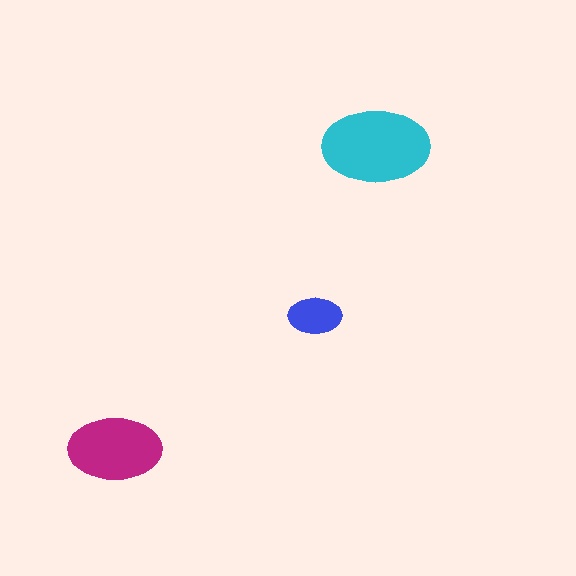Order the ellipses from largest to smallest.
the cyan one, the magenta one, the blue one.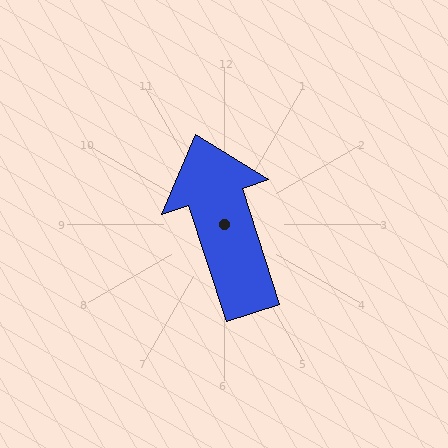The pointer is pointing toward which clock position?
Roughly 11 o'clock.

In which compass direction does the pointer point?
North.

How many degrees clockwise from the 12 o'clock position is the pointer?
Approximately 342 degrees.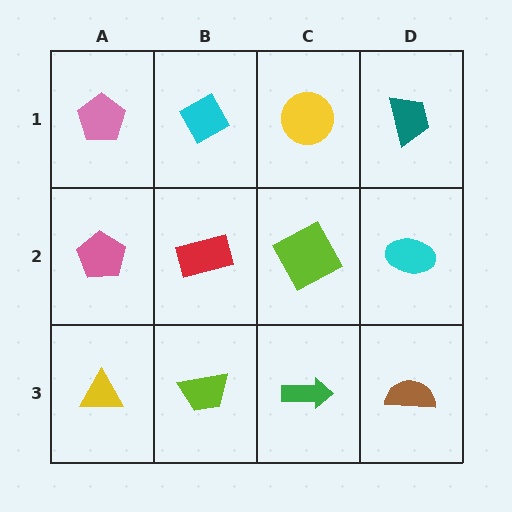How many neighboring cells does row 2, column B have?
4.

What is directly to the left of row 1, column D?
A yellow circle.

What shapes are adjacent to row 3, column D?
A cyan ellipse (row 2, column D), a green arrow (row 3, column C).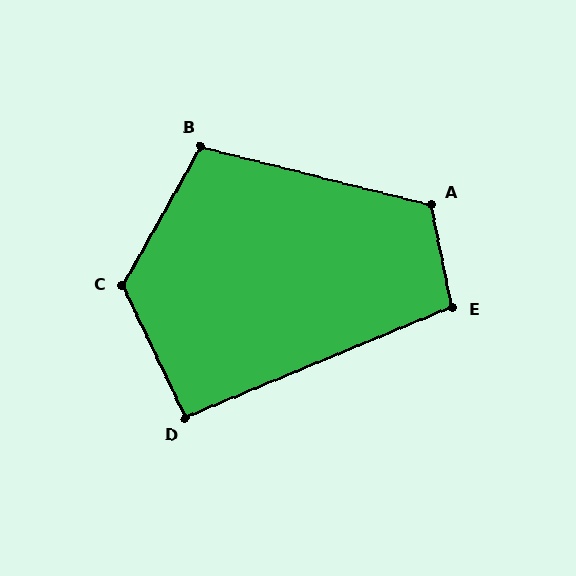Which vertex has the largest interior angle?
C, at approximately 125 degrees.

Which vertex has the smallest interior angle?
D, at approximately 93 degrees.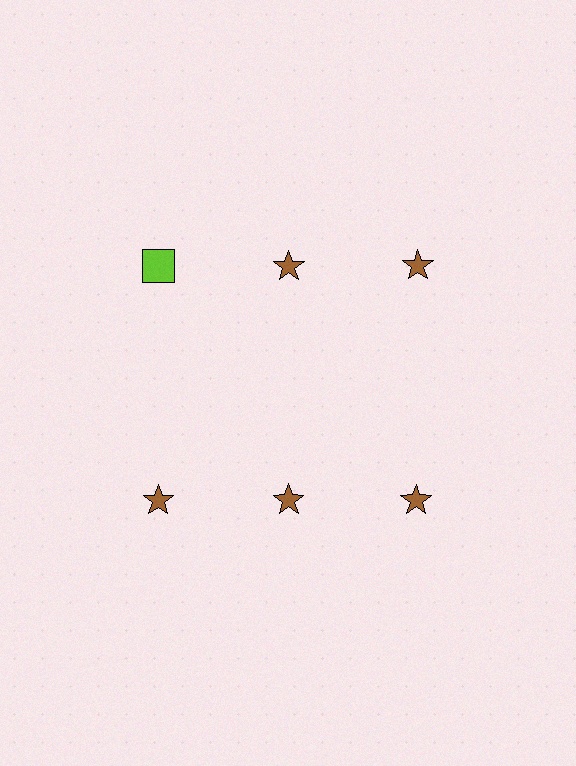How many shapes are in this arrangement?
There are 6 shapes arranged in a grid pattern.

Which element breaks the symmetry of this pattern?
The lime square in the top row, leftmost column breaks the symmetry. All other shapes are brown stars.